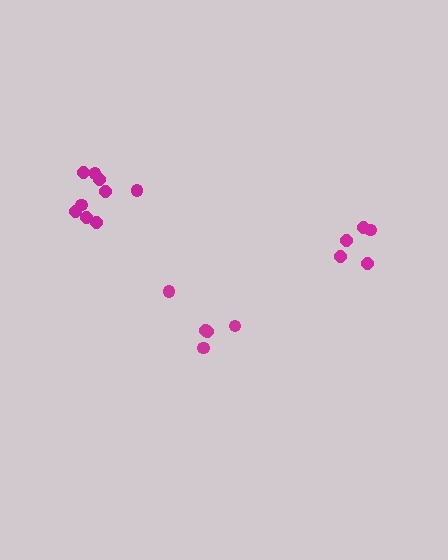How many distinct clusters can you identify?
There are 3 distinct clusters.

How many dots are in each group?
Group 1: 5 dots, Group 2: 5 dots, Group 3: 9 dots (19 total).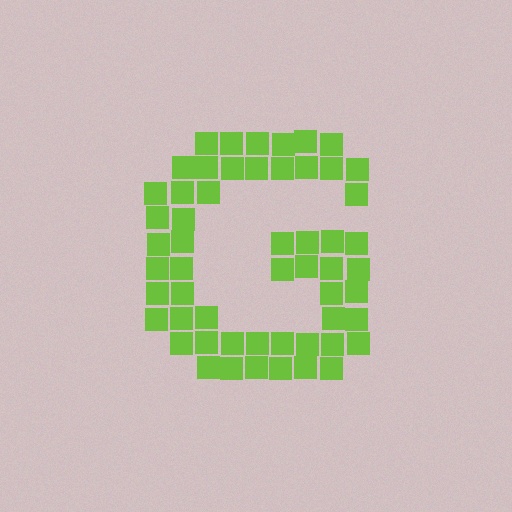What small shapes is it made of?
It is made of small squares.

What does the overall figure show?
The overall figure shows the letter G.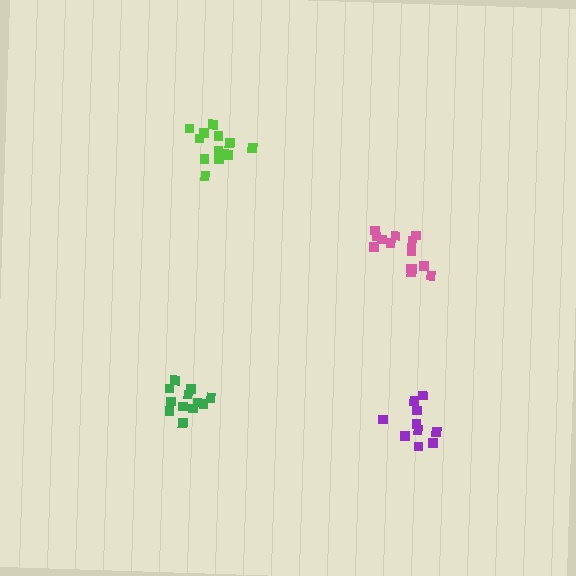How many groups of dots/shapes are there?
There are 4 groups.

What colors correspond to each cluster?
The clusters are colored: lime, pink, purple, green.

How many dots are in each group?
Group 1: 13 dots, Group 2: 14 dots, Group 3: 10 dots, Group 4: 12 dots (49 total).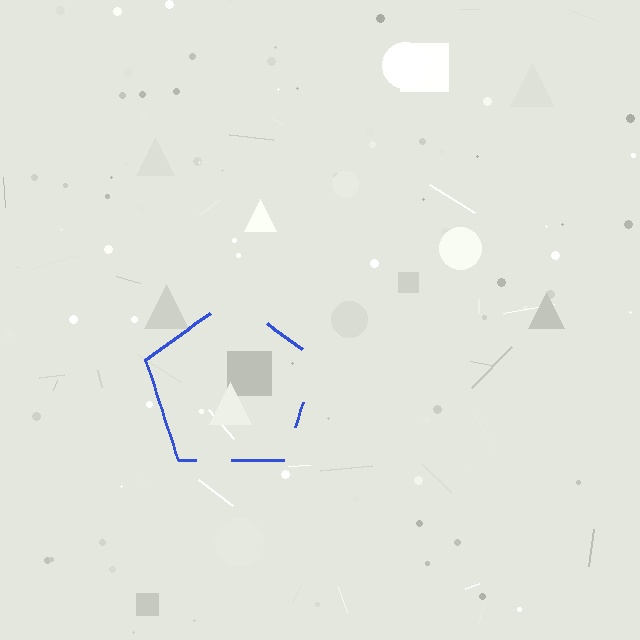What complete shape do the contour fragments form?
The contour fragments form a pentagon.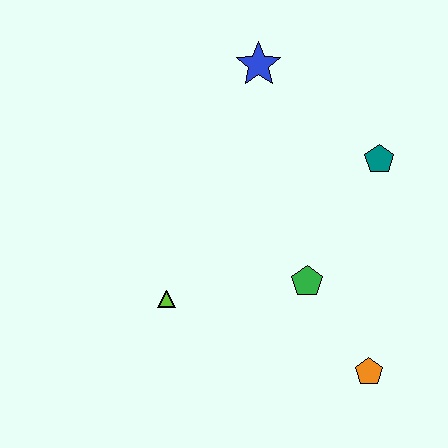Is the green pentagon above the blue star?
No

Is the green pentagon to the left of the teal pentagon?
Yes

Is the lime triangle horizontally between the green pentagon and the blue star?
No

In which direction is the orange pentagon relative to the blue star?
The orange pentagon is below the blue star.